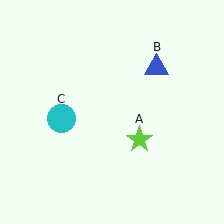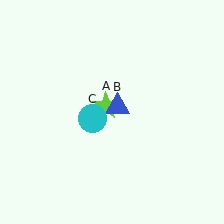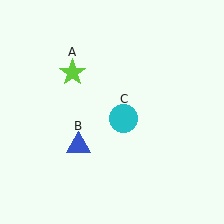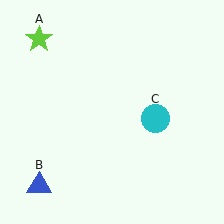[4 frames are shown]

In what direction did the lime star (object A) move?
The lime star (object A) moved up and to the left.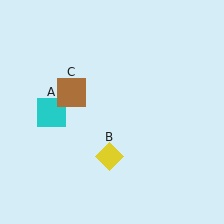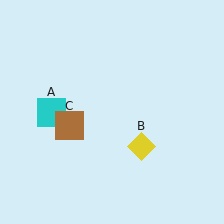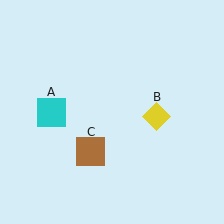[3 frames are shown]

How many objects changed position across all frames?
2 objects changed position: yellow diamond (object B), brown square (object C).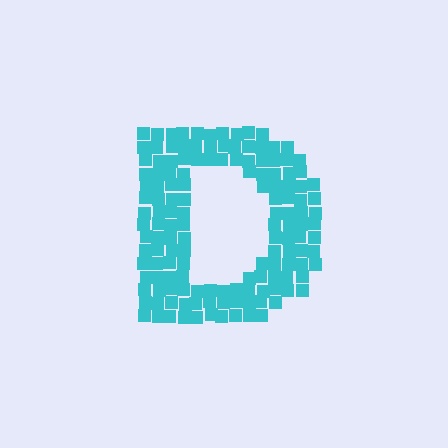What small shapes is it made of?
It is made of small squares.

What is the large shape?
The large shape is the letter D.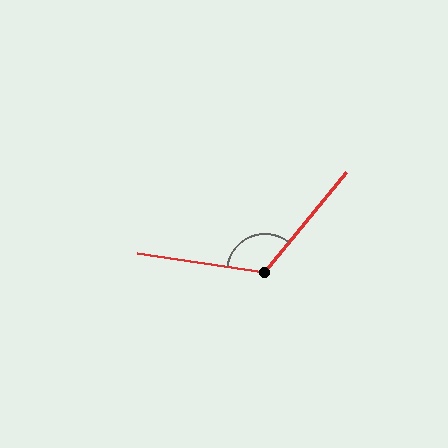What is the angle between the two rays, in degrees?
Approximately 121 degrees.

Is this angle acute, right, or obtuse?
It is obtuse.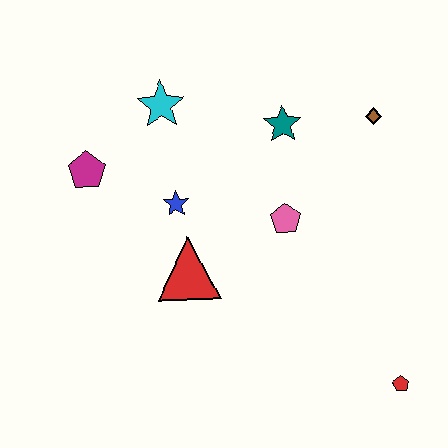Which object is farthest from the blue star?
The red pentagon is farthest from the blue star.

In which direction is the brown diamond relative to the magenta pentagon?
The brown diamond is to the right of the magenta pentagon.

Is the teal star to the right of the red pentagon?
No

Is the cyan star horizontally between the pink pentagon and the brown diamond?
No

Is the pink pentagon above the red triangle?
Yes